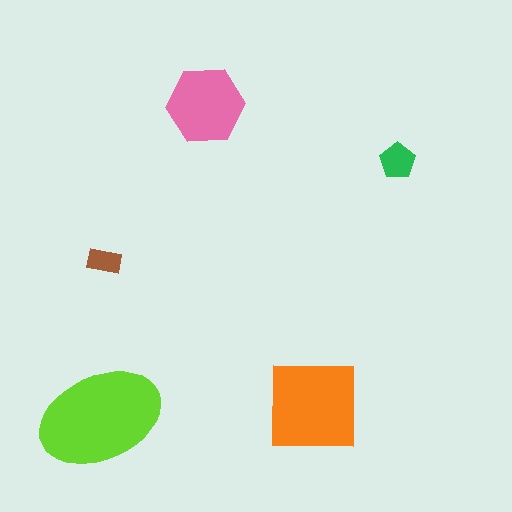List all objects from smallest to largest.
The brown rectangle, the green pentagon, the pink hexagon, the orange square, the lime ellipse.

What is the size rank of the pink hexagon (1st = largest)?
3rd.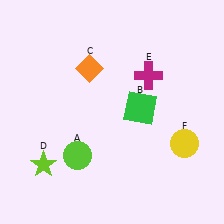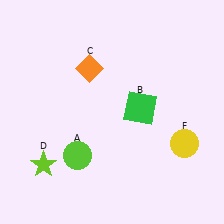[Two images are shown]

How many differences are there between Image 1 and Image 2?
There is 1 difference between the two images.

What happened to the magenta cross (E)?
The magenta cross (E) was removed in Image 2. It was in the top-right area of Image 1.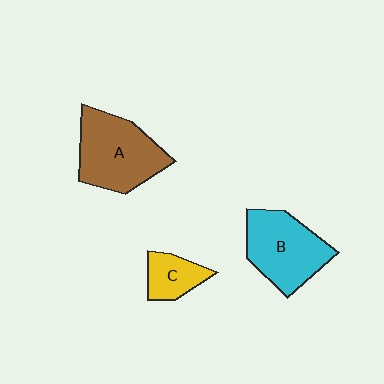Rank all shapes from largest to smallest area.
From largest to smallest: A (brown), B (cyan), C (yellow).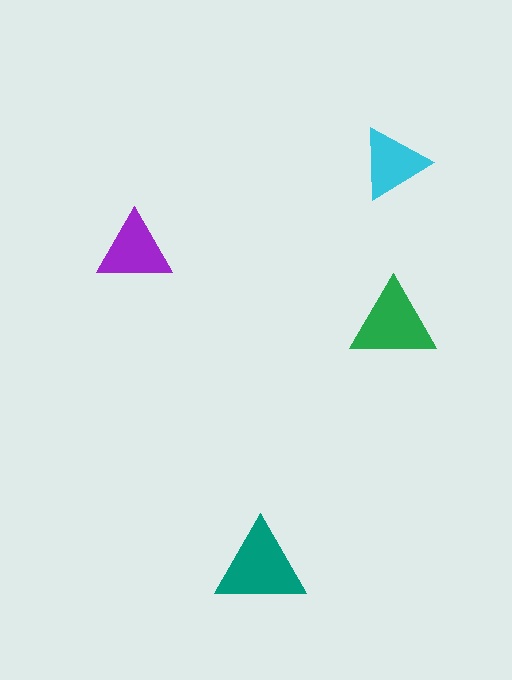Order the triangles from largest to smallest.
the teal one, the green one, the purple one, the cyan one.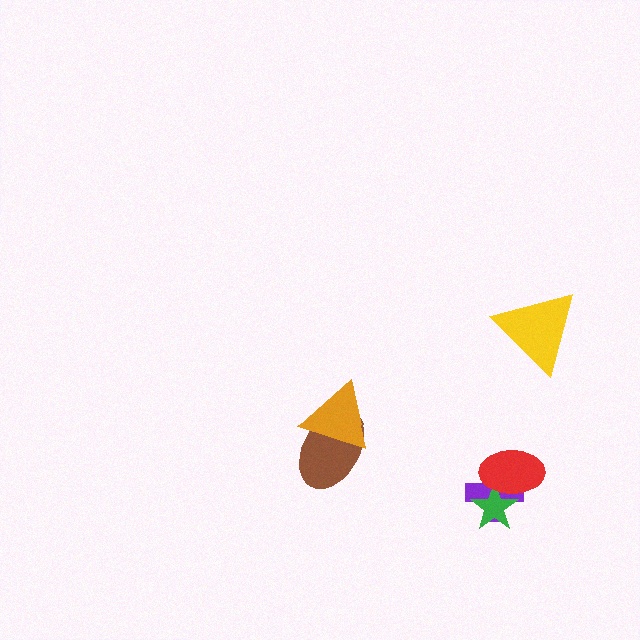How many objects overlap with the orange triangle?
1 object overlaps with the orange triangle.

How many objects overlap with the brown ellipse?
1 object overlaps with the brown ellipse.